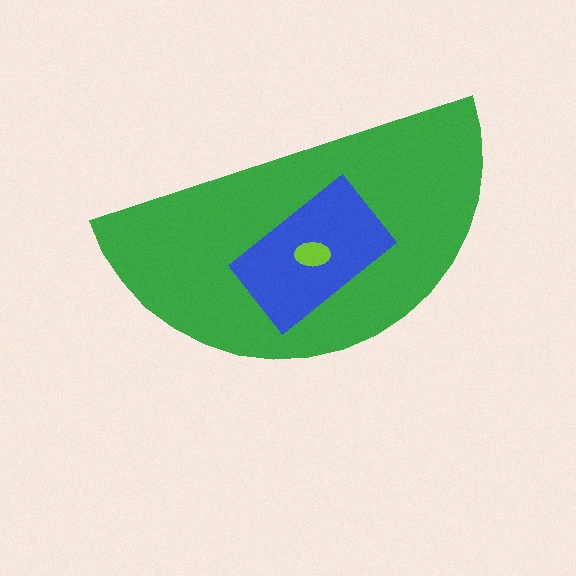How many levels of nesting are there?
3.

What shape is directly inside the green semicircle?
The blue rectangle.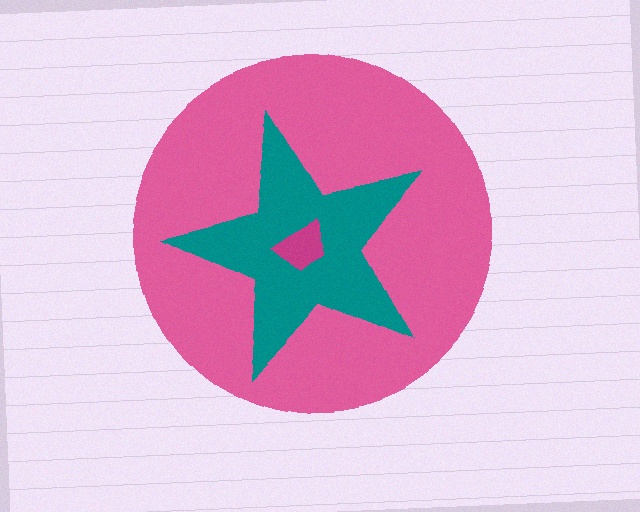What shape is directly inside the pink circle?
The teal star.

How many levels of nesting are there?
3.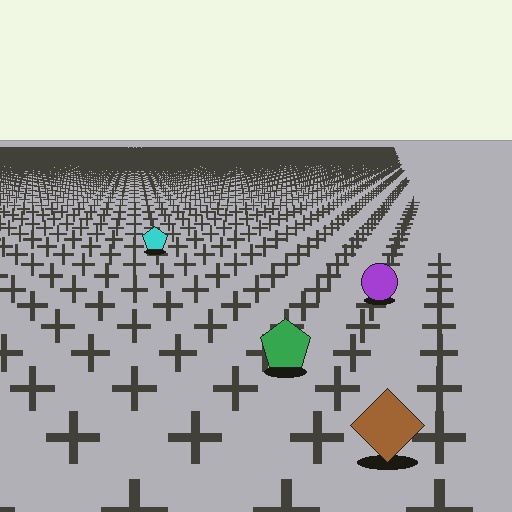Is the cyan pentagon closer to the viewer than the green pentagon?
No. The green pentagon is closer — you can tell from the texture gradient: the ground texture is coarser near it.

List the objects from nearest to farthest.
From nearest to farthest: the brown diamond, the green pentagon, the purple circle, the cyan pentagon.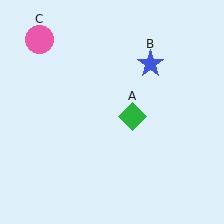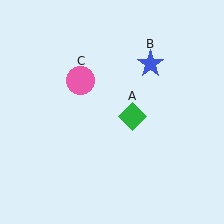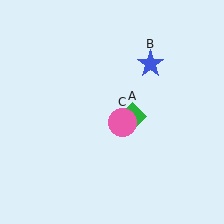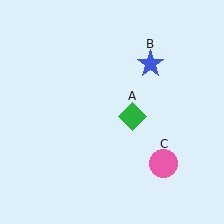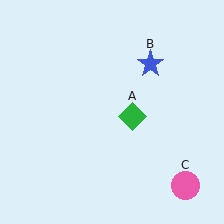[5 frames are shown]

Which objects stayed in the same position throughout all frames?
Green diamond (object A) and blue star (object B) remained stationary.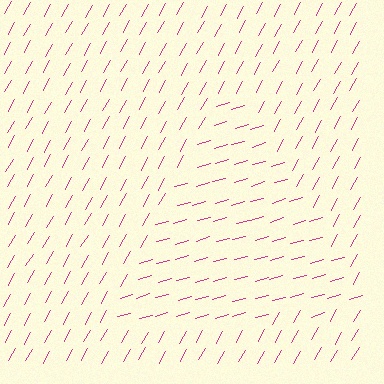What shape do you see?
I see a triangle.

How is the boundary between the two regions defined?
The boundary is defined purely by a change in line orientation (approximately 45 degrees difference). All lines are the same color and thickness.